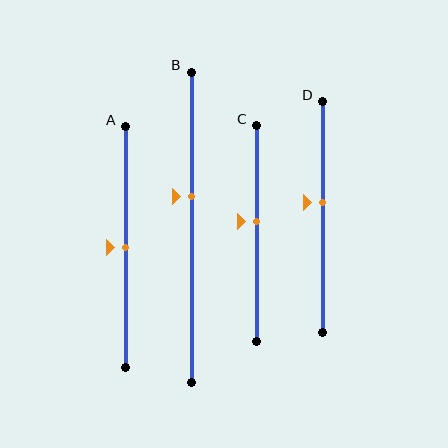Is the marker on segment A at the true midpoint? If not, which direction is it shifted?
Yes, the marker on segment A is at the true midpoint.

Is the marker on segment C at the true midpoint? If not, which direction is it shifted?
No, the marker on segment C is shifted upward by about 6% of the segment length.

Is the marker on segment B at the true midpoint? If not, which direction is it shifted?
No, the marker on segment B is shifted upward by about 10% of the segment length.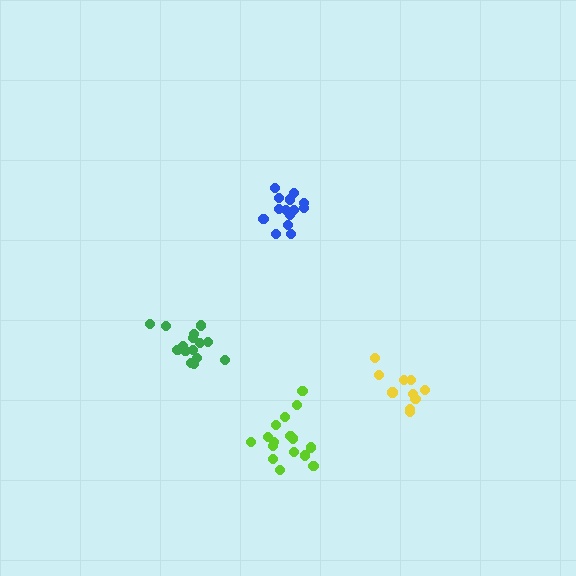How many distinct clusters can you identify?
There are 4 distinct clusters.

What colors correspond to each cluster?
The clusters are colored: lime, green, yellow, blue.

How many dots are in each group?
Group 1: 16 dots, Group 2: 15 dots, Group 3: 10 dots, Group 4: 14 dots (55 total).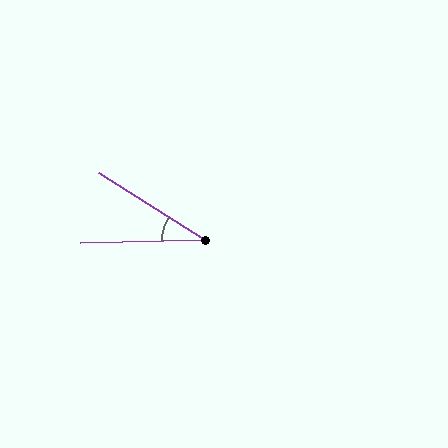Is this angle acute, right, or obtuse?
It is acute.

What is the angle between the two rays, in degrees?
Approximately 33 degrees.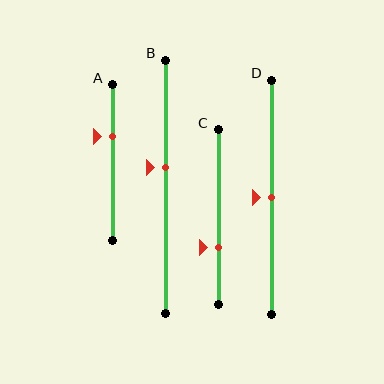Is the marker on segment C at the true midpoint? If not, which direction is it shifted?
No, the marker on segment C is shifted downward by about 17% of the segment length.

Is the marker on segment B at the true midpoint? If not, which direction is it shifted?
No, the marker on segment B is shifted upward by about 8% of the segment length.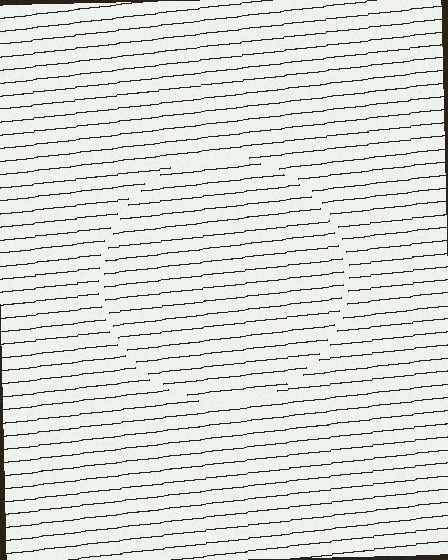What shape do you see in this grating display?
An illusory circle. The interior of the shape contains the same grating, shifted by half a period — the contour is defined by the phase discontinuity where line-ends from the inner and outer gratings abut.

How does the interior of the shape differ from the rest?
The interior of the shape contains the same grating, shifted by half a period — the contour is defined by the phase discontinuity where line-ends from the inner and outer gratings abut.